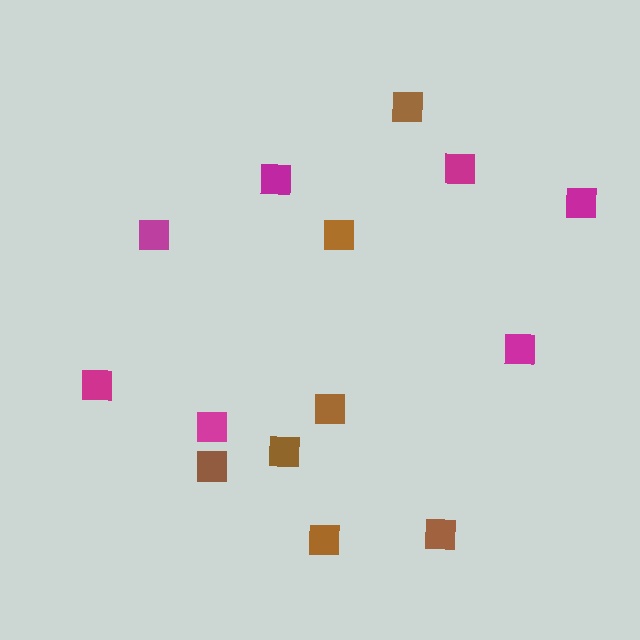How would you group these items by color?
There are 2 groups: one group of brown squares (7) and one group of magenta squares (7).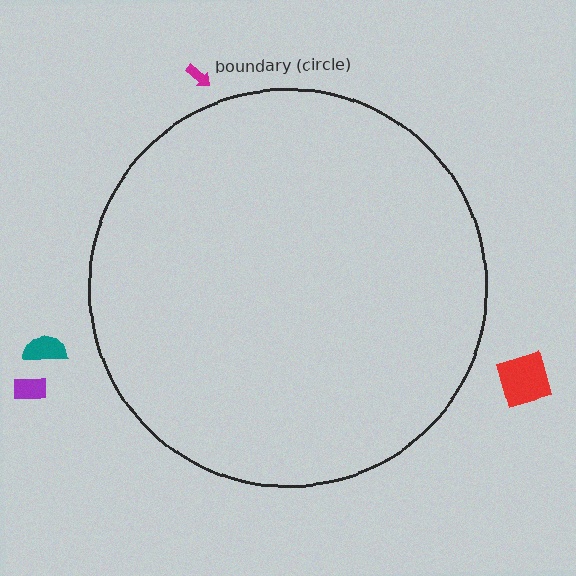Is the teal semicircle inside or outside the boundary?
Outside.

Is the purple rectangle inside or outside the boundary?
Outside.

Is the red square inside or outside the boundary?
Outside.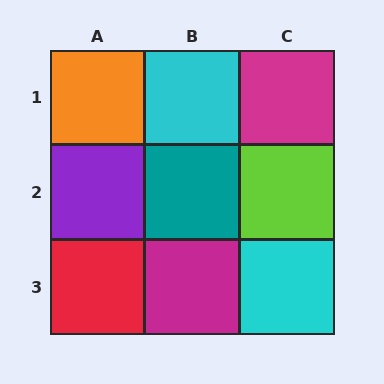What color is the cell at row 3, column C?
Cyan.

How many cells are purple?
1 cell is purple.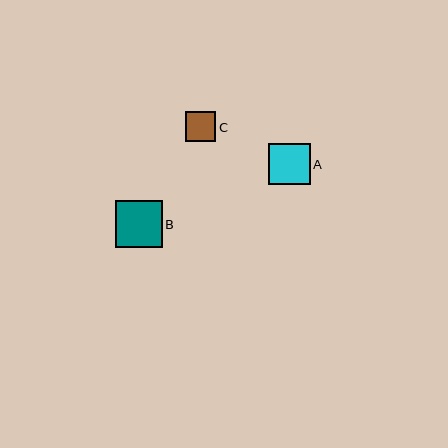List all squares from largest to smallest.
From largest to smallest: B, A, C.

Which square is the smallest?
Square C is the smallest with a size of approximately 31 pixels.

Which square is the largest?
Square B is the largest with a size of approximately 47 pixels.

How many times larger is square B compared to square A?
Square B is approximately 1.1 times the size of square A.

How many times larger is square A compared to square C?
Square A is approximately 1.4 times the size of square C.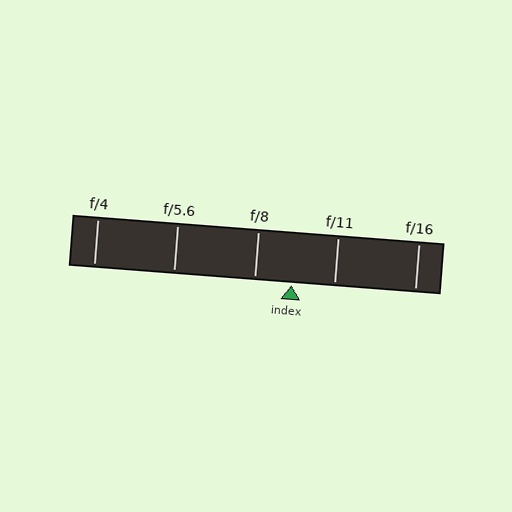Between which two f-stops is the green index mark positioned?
The index mark is between f/8 and f/11.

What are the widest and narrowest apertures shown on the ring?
The widest aperture shown is f/4 and the narrowest is f/16.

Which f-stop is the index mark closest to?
The index mark is closest to f/8.